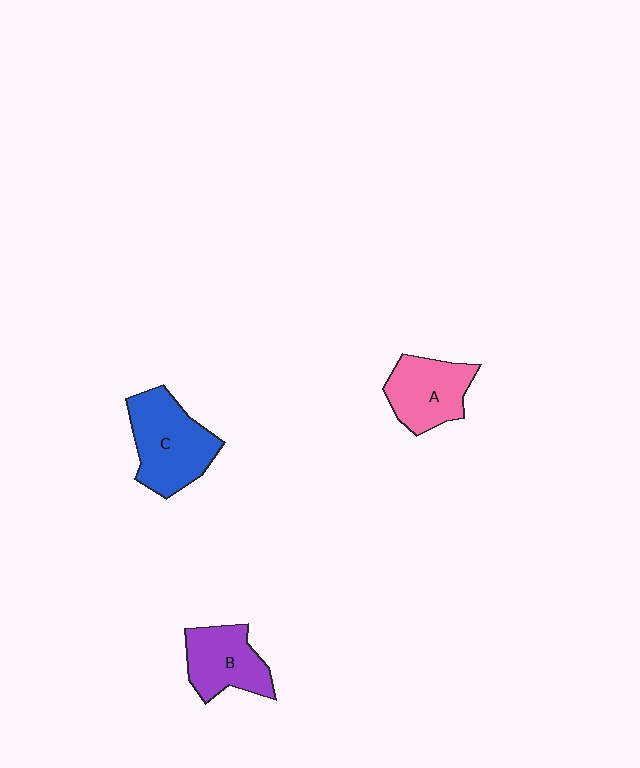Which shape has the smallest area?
Shape B (purple).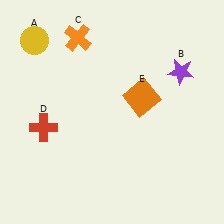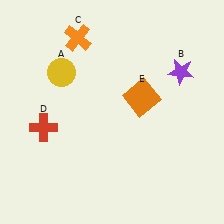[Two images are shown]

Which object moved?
The yellow circle (A) moved down.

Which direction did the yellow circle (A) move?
The yellow circle (A) moved down.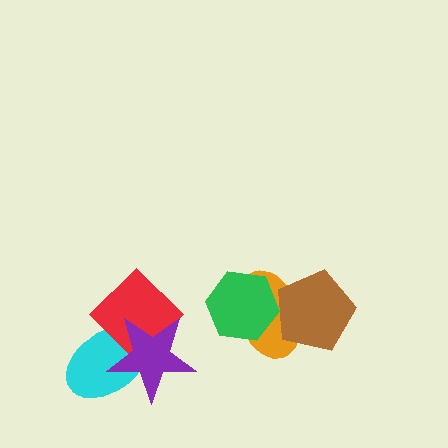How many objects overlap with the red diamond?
2 objects overlap with the red diamond.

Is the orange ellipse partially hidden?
Yes, it is partially covered by another shape.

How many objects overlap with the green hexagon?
1 object overlaps with the green hexagon.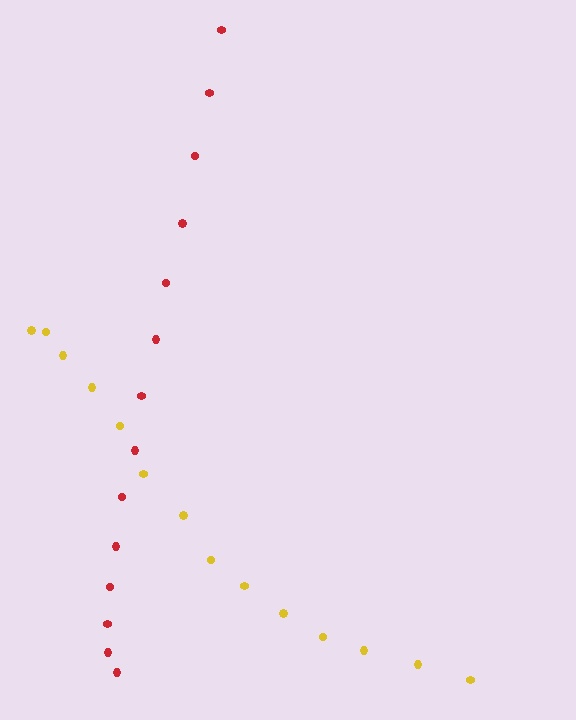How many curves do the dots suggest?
There are 2 distinct paths.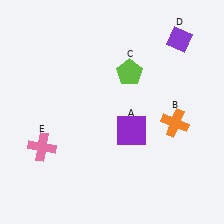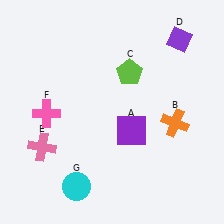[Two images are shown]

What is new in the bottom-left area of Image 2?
A cyan circle (G) was added in the bottom-left area of Image 2.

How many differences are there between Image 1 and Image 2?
There are 2 differences between the two images.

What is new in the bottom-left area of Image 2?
A pink cross (F) was added in the bottom-left area of Image 2.